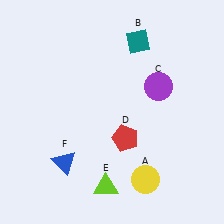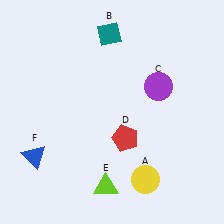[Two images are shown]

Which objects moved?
The objects that moved are: the teal diamond (B), the blue triangle (F).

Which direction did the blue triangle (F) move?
The blue triangle (F) moved left.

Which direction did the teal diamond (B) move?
The teal diamond (B) moved left.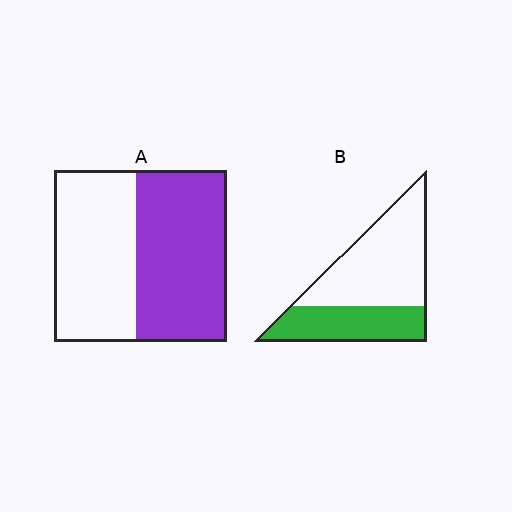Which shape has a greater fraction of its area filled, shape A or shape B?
Shape A.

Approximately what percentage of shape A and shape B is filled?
A is approximately 55% and B is approximately 35%.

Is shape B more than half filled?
No.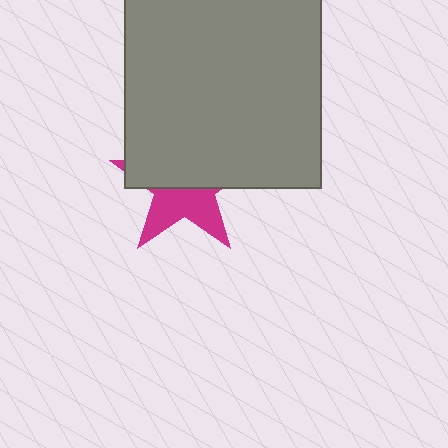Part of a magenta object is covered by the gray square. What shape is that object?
It is a star.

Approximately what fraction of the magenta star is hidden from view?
Roughly 58% of the magenta star is hidden behind the gray square.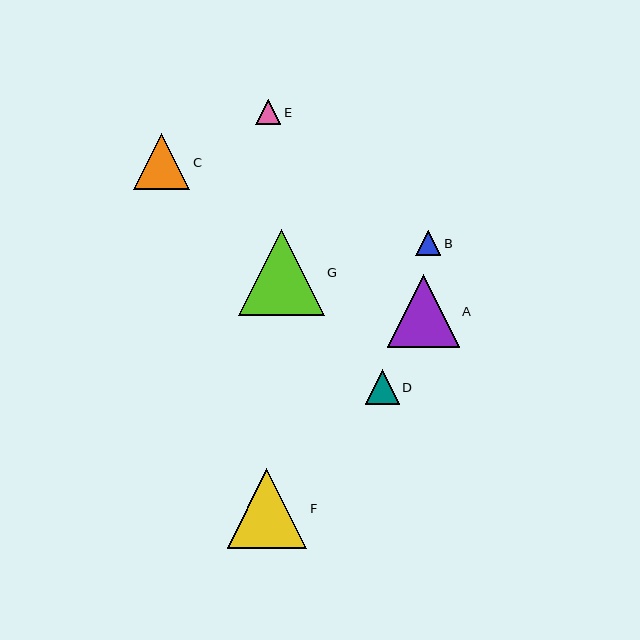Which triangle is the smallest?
Triangle E is the smallest with a size of approximately 25 pixels.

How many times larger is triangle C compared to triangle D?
Triangle C is approximately 1.7 times the size of triangle D.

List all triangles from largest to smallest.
From largest to smallest: G, F, A, C, D, B, E.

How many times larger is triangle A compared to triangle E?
Triangle A is approximately 2.8 times the size of triangle E.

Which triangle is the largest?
Triangle G is the largest with a size of approximately 86 pixels.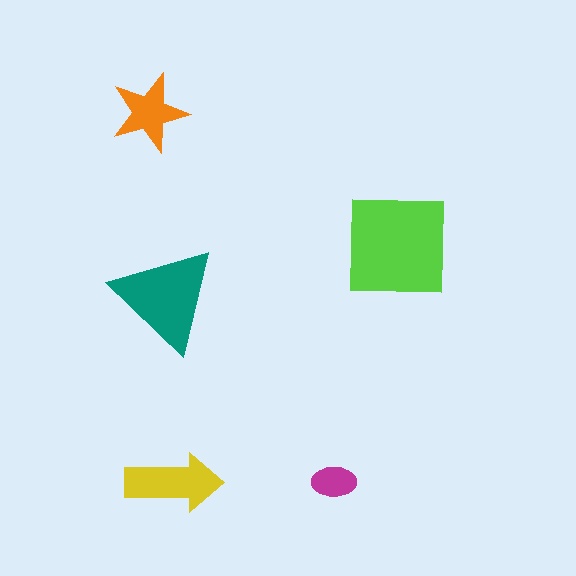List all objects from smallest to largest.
The magenta ellipse, the orange star, the yellow arrow, the teal triangle, the lime square.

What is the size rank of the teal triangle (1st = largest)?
2nd.